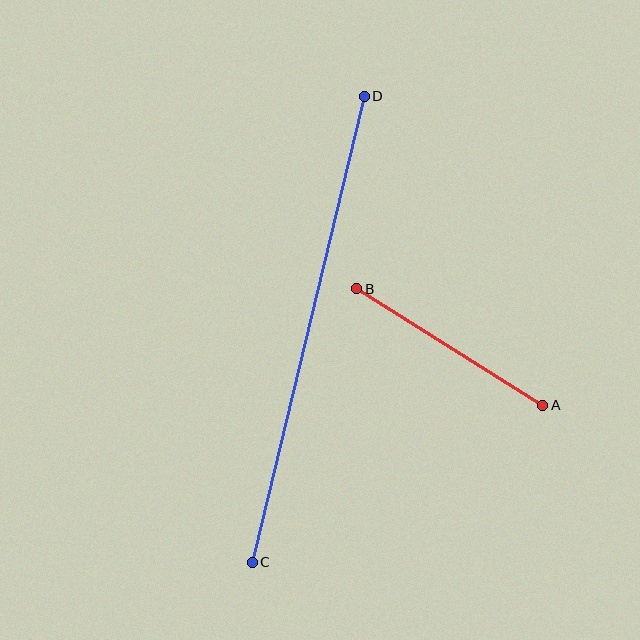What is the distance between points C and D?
The distance is approximately 480 pixels.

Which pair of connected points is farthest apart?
Points C and D are farthest apart.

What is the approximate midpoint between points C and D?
The midpoint is at approximately (308, 329) pixels.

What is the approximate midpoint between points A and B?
The midpoint is at approximately (450, 347) pixels.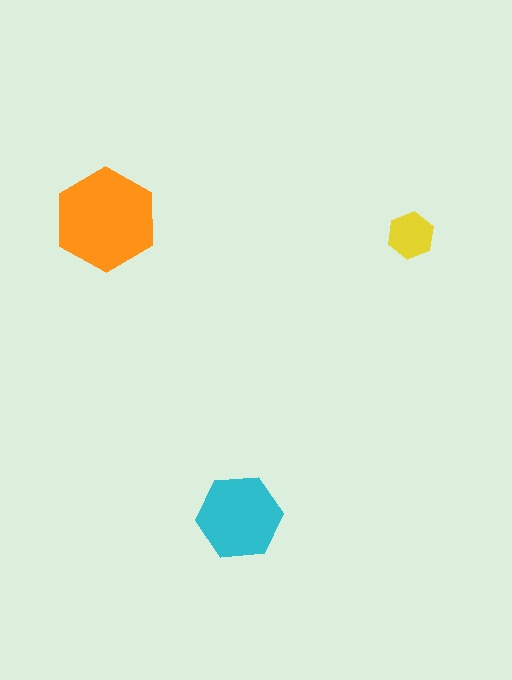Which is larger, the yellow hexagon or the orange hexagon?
The orange one.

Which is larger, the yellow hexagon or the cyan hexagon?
The cyan one.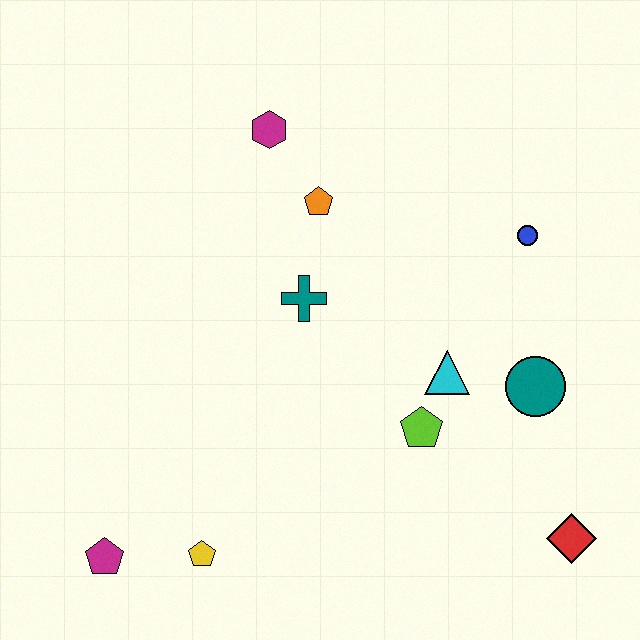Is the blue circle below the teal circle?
No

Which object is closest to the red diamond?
The teal circle is closest to the red diamond.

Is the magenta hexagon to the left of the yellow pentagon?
No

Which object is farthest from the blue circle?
The magenta pentagon is farthest from the blue circle.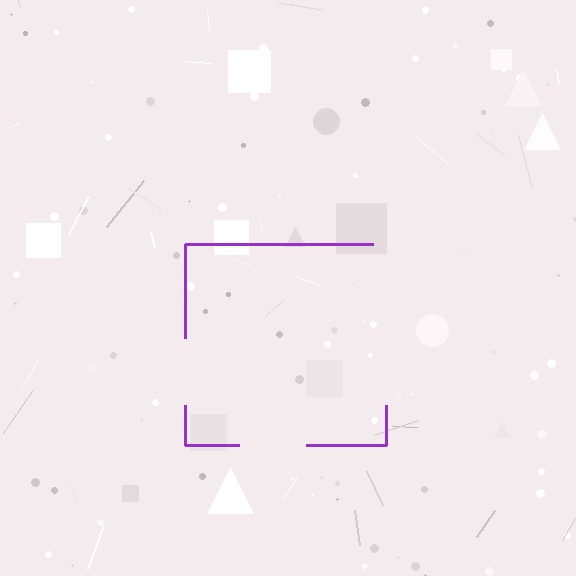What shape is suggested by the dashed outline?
The dashed outline suggests a square.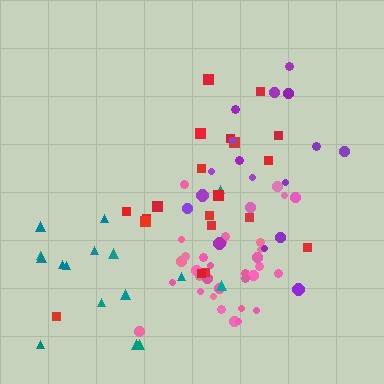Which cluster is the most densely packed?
Pink.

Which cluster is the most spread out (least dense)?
Purple.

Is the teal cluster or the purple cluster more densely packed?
Teal.